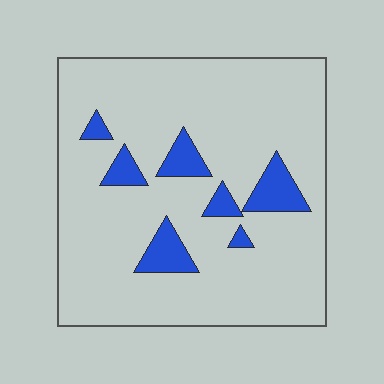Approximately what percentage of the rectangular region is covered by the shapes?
Approximately 10%.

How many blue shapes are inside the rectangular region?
7.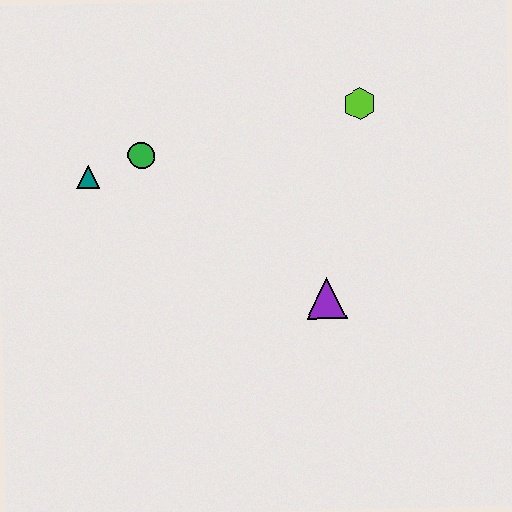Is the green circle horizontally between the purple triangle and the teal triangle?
Yes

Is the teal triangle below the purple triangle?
No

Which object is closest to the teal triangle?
The green circle is closest to the teal triangle.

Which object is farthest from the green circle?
The purple triangle is farthest from the green circle.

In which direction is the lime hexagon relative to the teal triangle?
The lime hexagon is to the right of the teal triangle.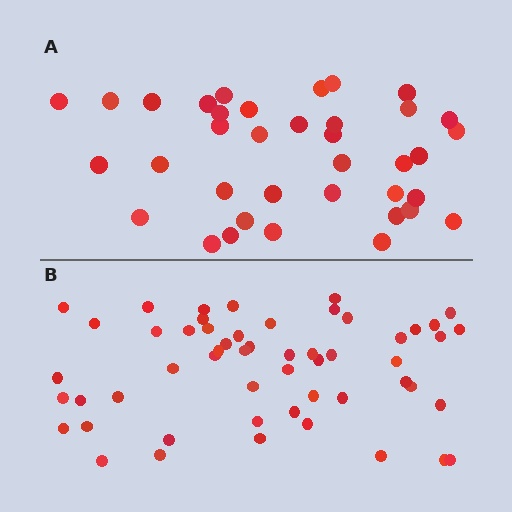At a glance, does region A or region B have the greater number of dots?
Region B (the bottom region) has more dots.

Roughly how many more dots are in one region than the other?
Region B has approximately 15 more dots than region A.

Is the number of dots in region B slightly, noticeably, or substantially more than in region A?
Region B has substantially more. The ratio is roughly 1.5 to 1.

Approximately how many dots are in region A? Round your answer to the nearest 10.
About 40 dots. (The exact count is 37, which rounds to 40.)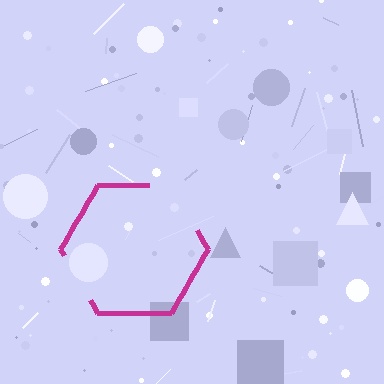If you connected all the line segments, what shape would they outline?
They would outline a hexagon.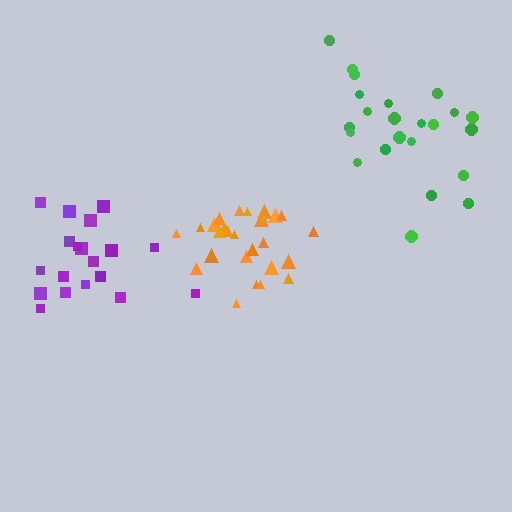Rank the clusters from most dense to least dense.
orange, purple, green.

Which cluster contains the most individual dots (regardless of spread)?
Orange (28).